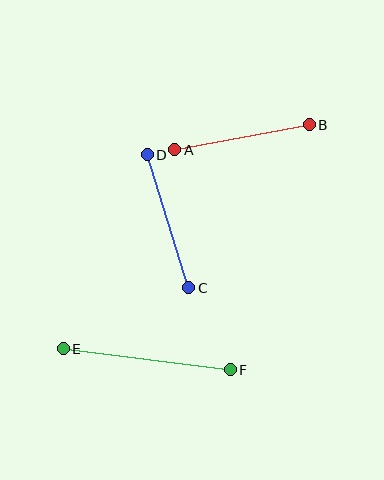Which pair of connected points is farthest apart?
Points E and F are farthest apart.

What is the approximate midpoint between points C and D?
The midpoint is at approximately (168, 221) pixels.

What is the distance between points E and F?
The distance is approximately 168 pixels.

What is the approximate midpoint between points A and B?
The midpoint is at approximately (242, 137) pixels.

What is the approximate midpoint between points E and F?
The midpoint is at approximately (147, 359) pixels.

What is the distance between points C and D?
The distance is approximately 139 pixels.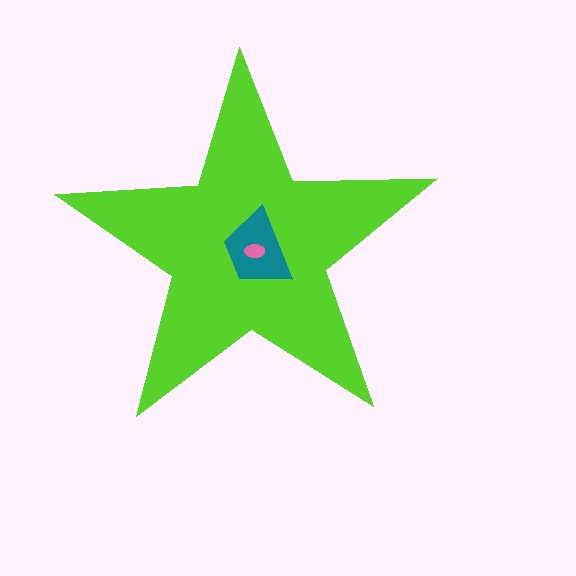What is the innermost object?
The pink ellipse.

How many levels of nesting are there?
3.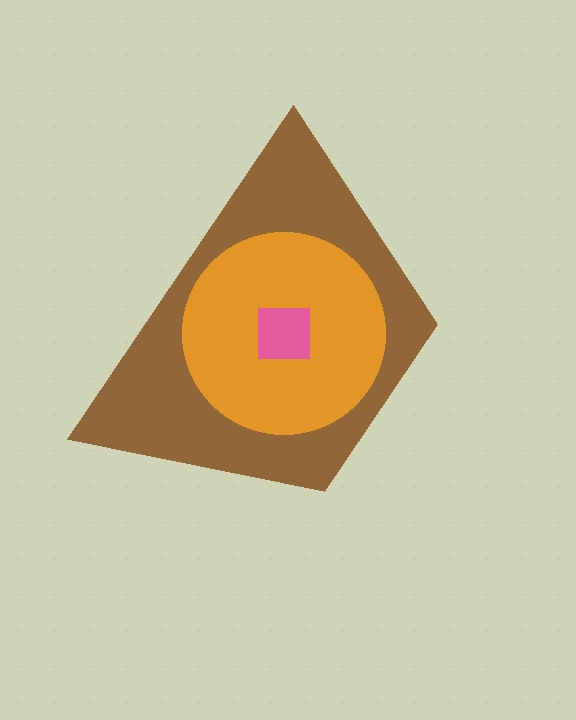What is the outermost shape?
The brown trapezoid.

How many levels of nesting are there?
3.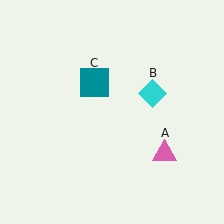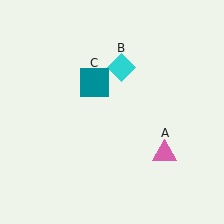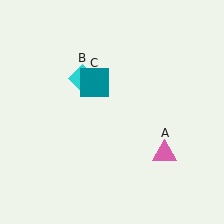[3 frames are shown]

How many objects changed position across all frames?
1 object changed position: cyan diamond (object B).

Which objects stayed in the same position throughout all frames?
Pink triangle (object A) and teal square (object C) remained stationary.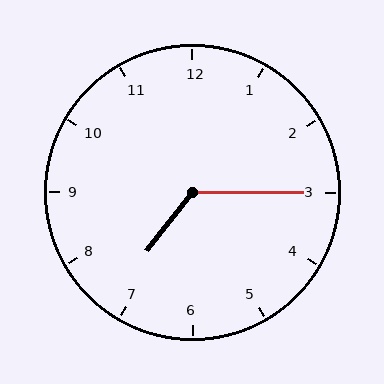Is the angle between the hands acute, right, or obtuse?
It is obtuse.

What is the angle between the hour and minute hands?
Approximately 128 degrees.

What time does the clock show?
7:15.